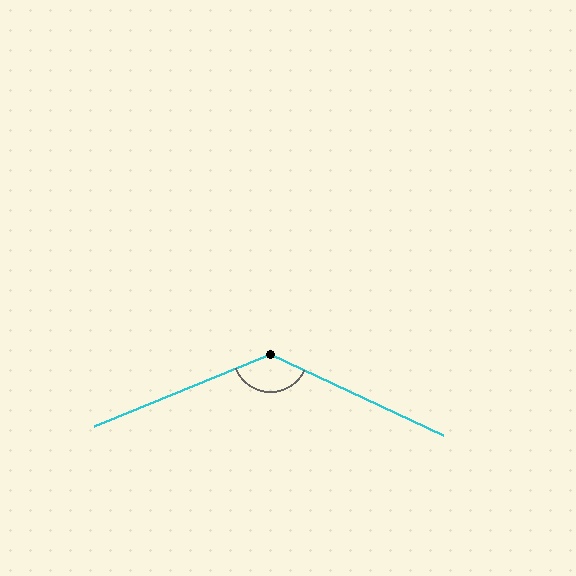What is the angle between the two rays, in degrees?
Approximately 133 degrees.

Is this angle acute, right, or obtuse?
It is obtuse.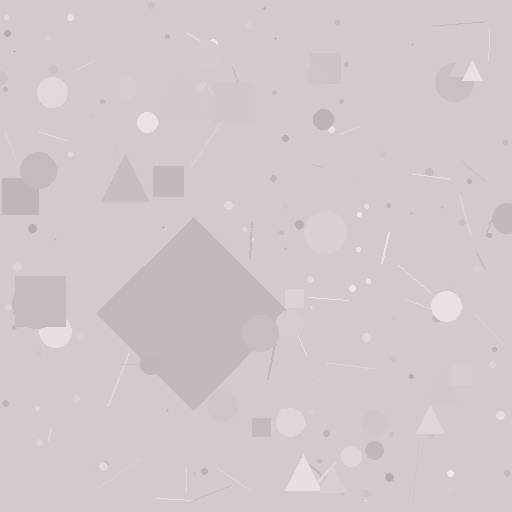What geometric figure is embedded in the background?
A diamond is embedded in the background.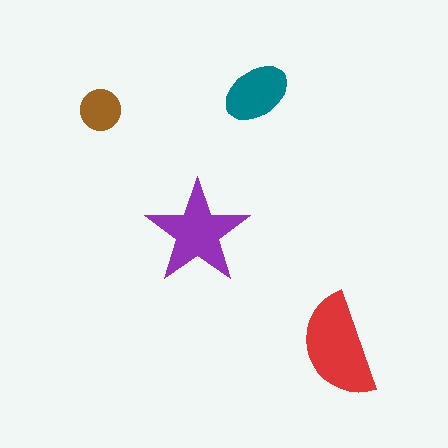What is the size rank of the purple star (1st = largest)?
2nd.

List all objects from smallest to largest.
The brown circle, the teal ellipse, the purple star, the red semicircle.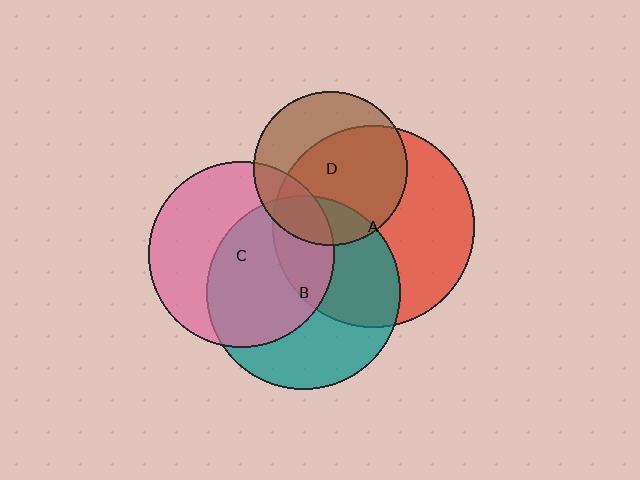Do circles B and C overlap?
Yes.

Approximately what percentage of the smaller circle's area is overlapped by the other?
Approximately 55%.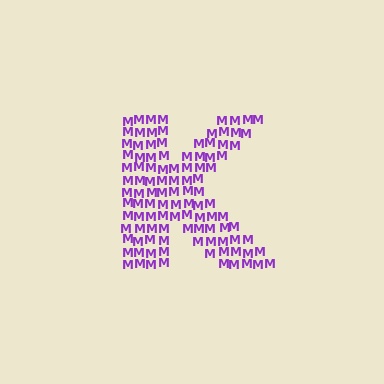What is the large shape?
The large shape is the letter K.